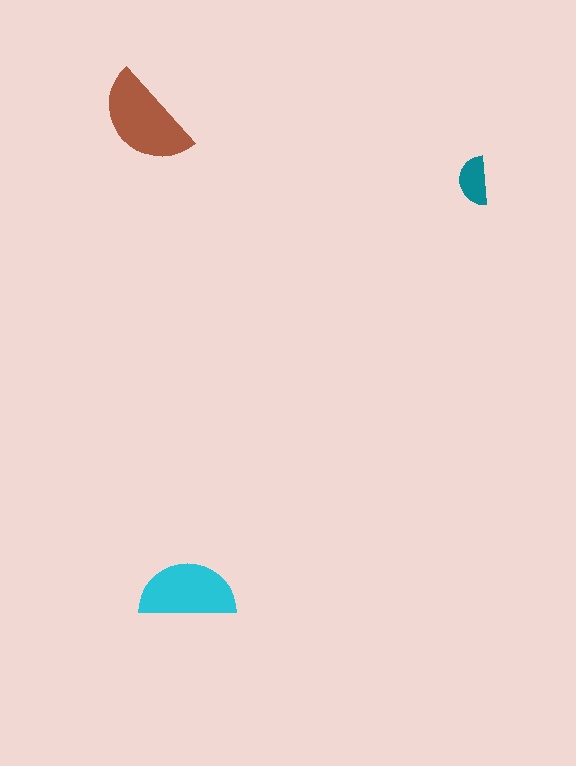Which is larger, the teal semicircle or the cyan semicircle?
The cyan one.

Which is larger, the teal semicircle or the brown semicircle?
The brown one.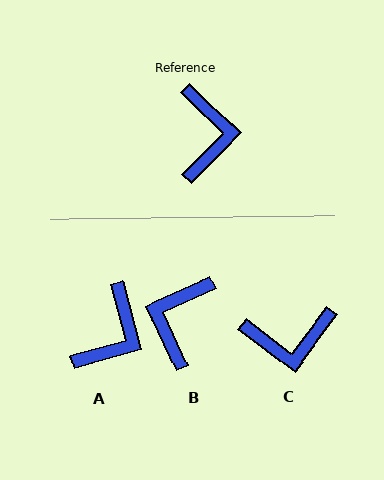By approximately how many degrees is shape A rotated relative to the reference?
Approximately 30 degrees clockwise.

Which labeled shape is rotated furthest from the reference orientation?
B, about 159 degrees away.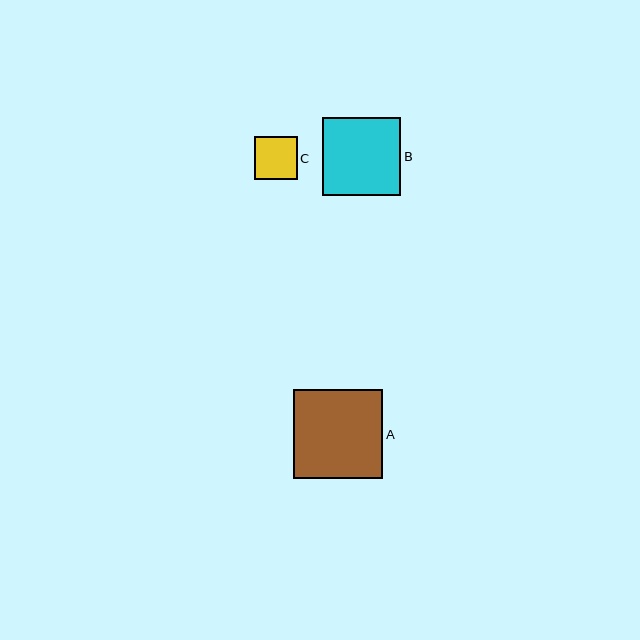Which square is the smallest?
Square C is the smallest with a size of approximately 43 pixels.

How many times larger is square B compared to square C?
Square B is approximately 1.8 times the size of square C.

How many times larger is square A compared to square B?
Square A is approximately 1.1 times the size of square B.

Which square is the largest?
Square A is the largest with a size of approximately 89 pixels.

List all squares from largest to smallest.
From largest to smallest: A, B, C.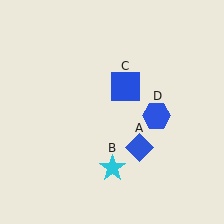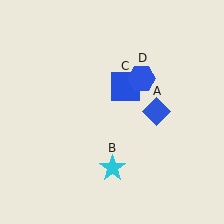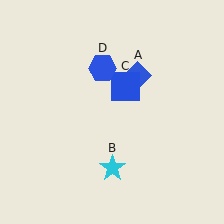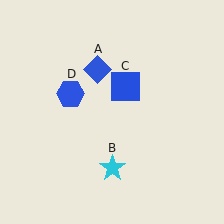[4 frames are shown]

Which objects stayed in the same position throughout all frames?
Cyan star (object B) and blue square (object C) remained stationary.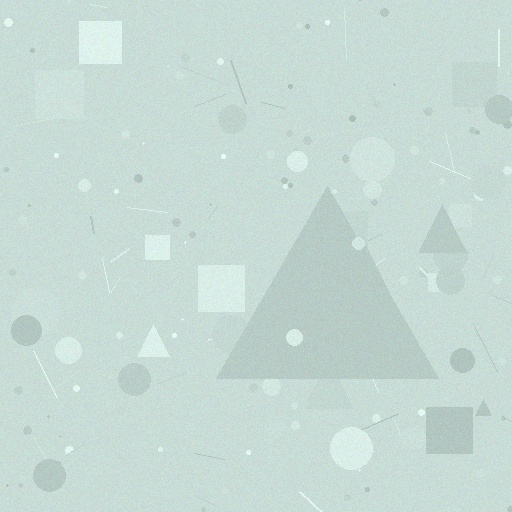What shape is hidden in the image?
A triangle is hidden in the image.